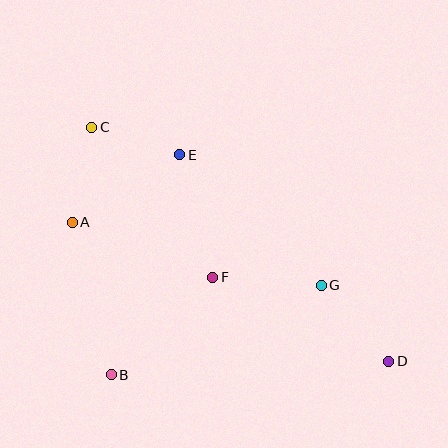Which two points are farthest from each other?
Points C and D are farthest from each other.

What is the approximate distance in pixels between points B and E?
The distance between B and E is approximately 231 pixels.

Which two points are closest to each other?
Points C and E are closest to each other.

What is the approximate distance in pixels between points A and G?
The distance between A and G is approximately 257 pixels.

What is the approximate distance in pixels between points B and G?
The distance between B and G is approximately 229 pixels.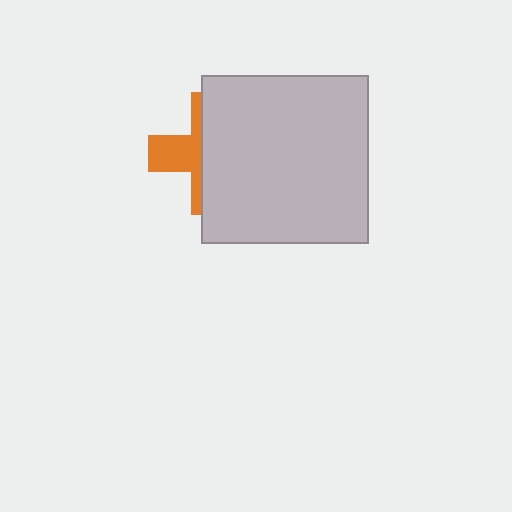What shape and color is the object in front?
The object in front is a light gray square.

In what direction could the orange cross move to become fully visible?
The orange cross could move left. That would shift it out from behind the light gray square entirely.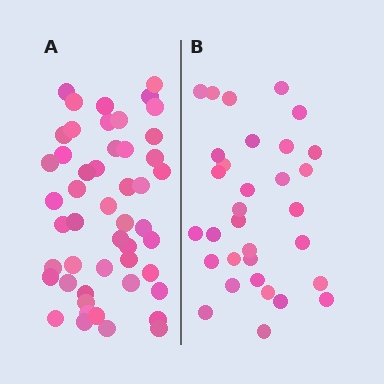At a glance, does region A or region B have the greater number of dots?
Region A (the left region) has more dots.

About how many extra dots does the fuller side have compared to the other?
Region A has approximately 15 more dots than region B.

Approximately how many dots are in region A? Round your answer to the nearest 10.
About 50 dots. (The exact count is 49, which rounds to 50.)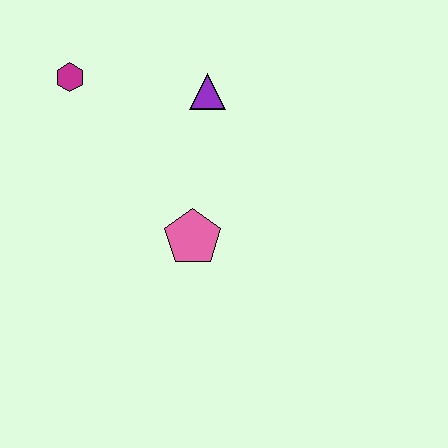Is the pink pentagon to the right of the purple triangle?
No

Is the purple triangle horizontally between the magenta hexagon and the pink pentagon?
No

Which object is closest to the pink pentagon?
The purple triangle is closest to the pink pentagon.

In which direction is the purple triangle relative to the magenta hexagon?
The purple triangle is to the right of the magenta hexagon.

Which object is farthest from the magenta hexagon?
The pink pentagon is farthest from the magenta hexagon.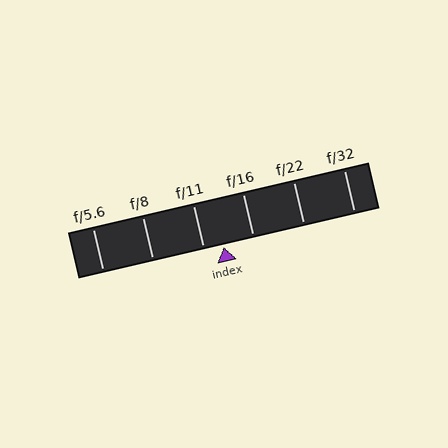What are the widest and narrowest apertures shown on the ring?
The widest aperture shown is f/5.6 and the narrowest is f/32.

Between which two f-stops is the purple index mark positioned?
The index mark is between f/11 and f/16.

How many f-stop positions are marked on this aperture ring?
There are 6 f-stop positions marked.